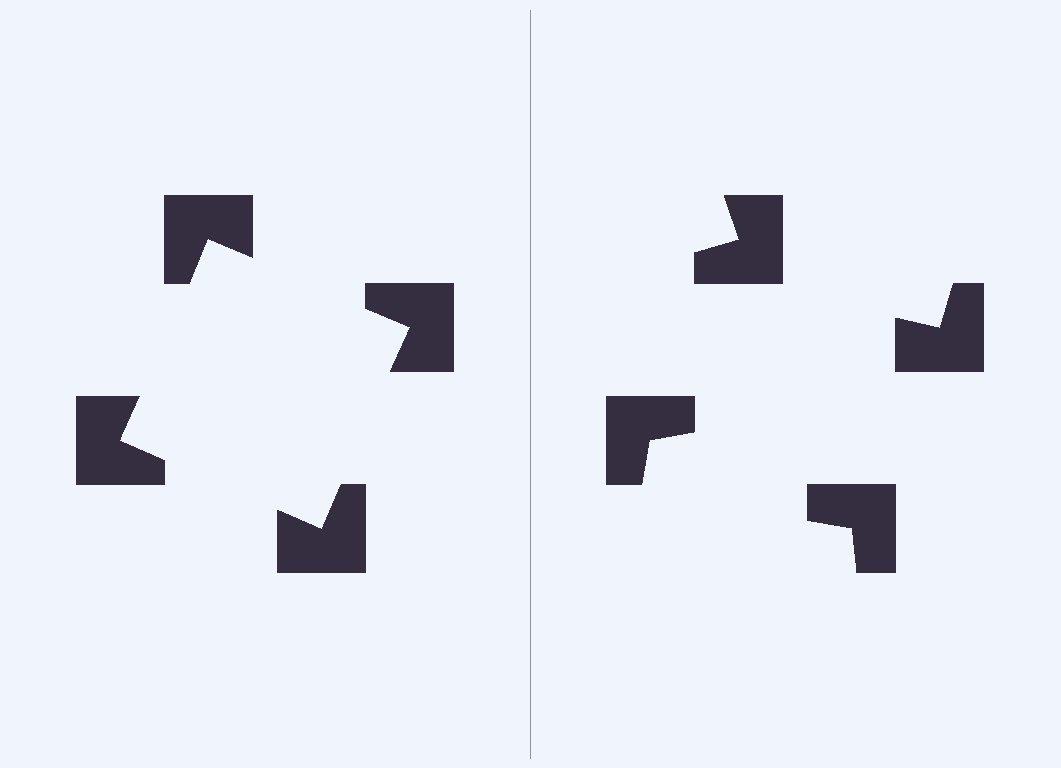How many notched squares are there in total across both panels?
8 — 4 on each side.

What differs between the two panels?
The notched squares are positioned identically on both sides; only the wedge orientations differ. On the left they align to a square; on the right they are misaligned.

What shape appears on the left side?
An illusory square.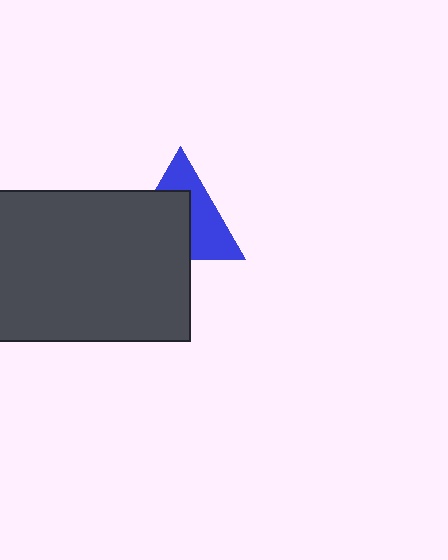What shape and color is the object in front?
The object in front is a dark gray rectangle.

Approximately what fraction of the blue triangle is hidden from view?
Roughly 53% of the blue triangle is hidden behind the dark gray rectangle.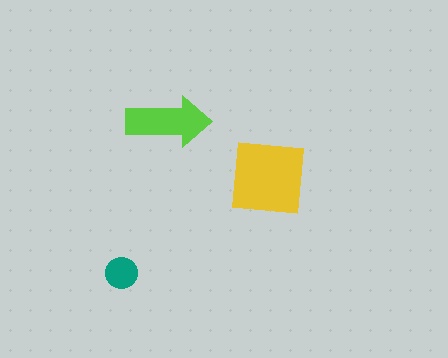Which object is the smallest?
The teal circle.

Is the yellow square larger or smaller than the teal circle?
Larger.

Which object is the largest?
The yellow square.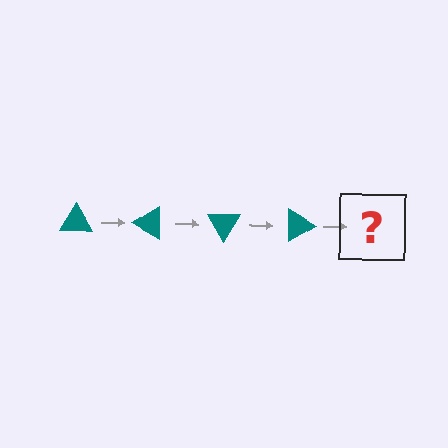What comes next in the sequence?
The next element should be a teal triangle rotated 120 degrees.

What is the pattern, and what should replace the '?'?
The pattern is that the triangle rotates 30 degrees each step. The '?' should be a teal triangle rotated 120 degrees.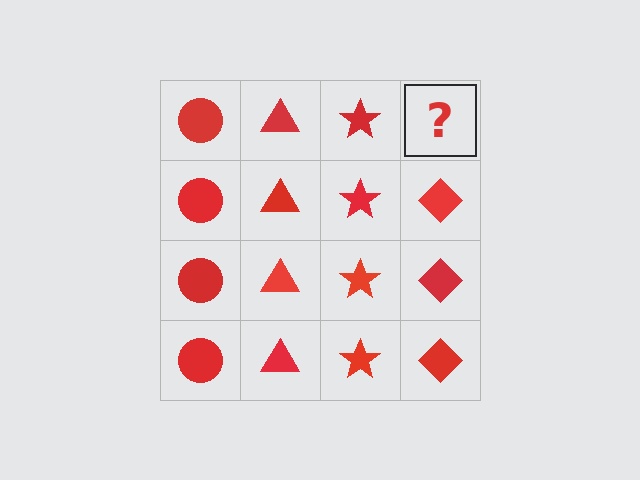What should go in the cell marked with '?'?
The missing cell should contain a red diamond.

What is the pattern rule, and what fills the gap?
The rule is that each column has a consistent shape. The gap should be filled with a red diamond.